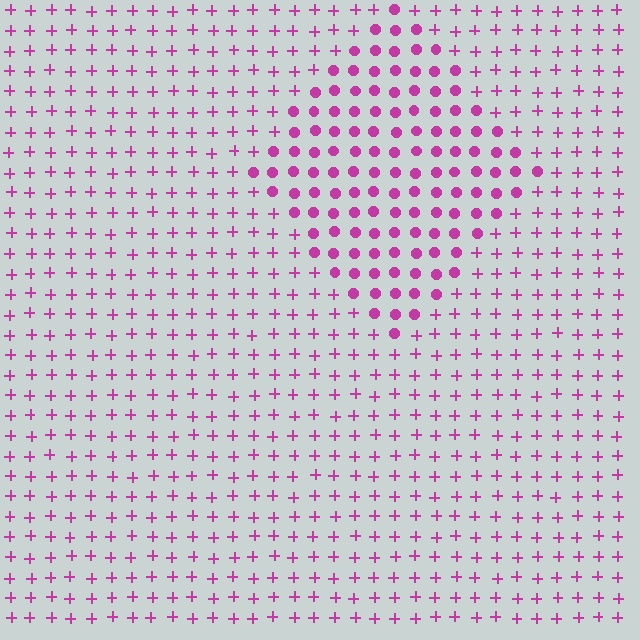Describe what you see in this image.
The image is filled with small magenta elements arranged in a uniform grid. A diamond-shaped region contains circles, while the surrounding area contains plus signs. The boundary is defined purely by the change in element shape.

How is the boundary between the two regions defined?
The boundary is defined by a change in element shape: circles inside vs. plus signs outside. All elements share the same color and spacing.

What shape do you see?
I see a diamond.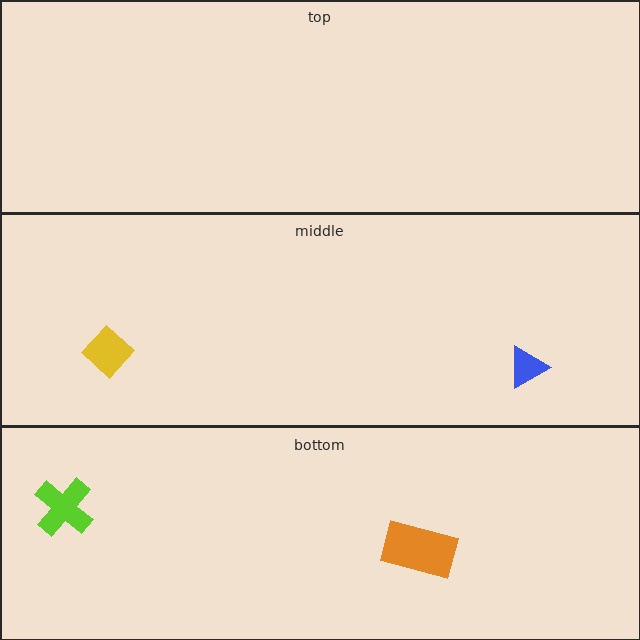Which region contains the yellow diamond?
The middle region.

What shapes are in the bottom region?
The orange rectangle, the lime cross.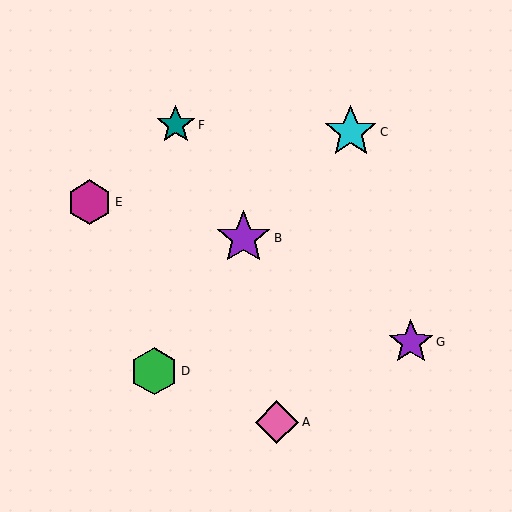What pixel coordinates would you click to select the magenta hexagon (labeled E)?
Click at (90, 202) to select the magenta hexagon E.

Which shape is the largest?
The purple star (labeled B) is the largest.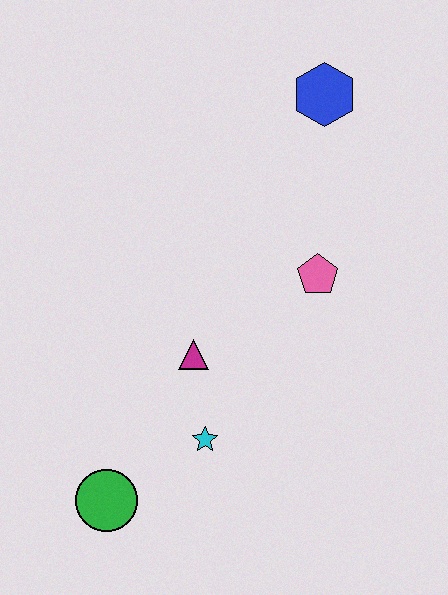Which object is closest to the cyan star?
The magenta triangle is closest to the cyan star.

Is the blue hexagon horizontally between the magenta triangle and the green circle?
No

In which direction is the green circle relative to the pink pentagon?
The green circle is below the pink pentagon.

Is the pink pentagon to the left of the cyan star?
No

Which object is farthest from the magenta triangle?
The blue hexagon is farthest from the magenta triangle.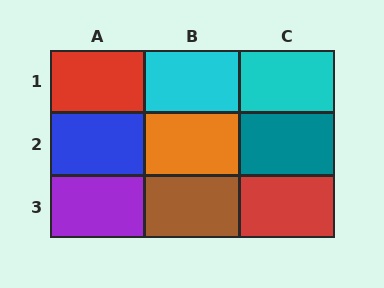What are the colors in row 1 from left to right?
Red, cyan, cyan.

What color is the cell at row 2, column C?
Teal.